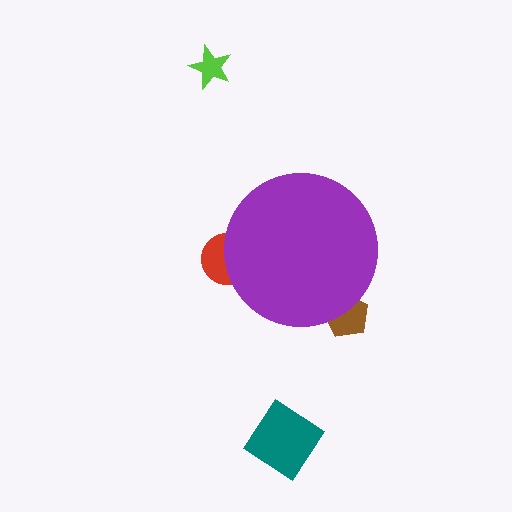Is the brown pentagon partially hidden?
Yes, the brown pentagon is partially hidden behind the purple circle.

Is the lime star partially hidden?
No, the lime star is fully visible.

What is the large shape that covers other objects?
A purple circle.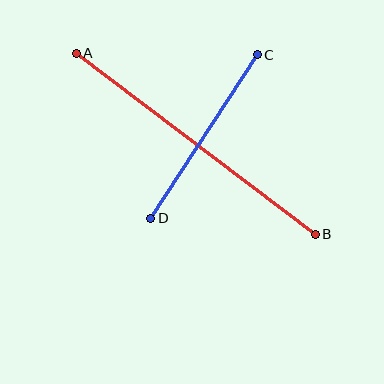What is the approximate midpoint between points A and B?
The midpoint is at approximately (196, 144) pixels.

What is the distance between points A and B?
The distance is approximately 300 pixels.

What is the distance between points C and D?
The distance is approximately 195 pixels.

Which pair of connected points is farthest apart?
Points A and B are farthest apart.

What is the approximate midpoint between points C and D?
The midpoint is at approximately (204, 136) pixels.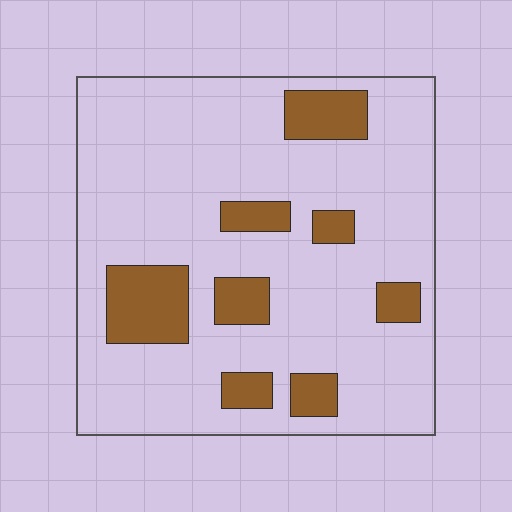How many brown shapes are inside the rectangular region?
8.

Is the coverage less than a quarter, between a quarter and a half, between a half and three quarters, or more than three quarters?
Less than a quarter.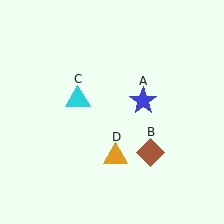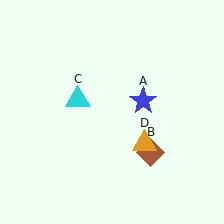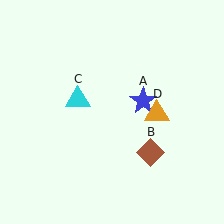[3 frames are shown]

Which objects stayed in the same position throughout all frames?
Blue star (object A) and brown diamond (object B) and cyan triangle (object C) remained stationary.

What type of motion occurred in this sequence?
The orange triangle (object D) rotated counterclockwise around the center of the scene.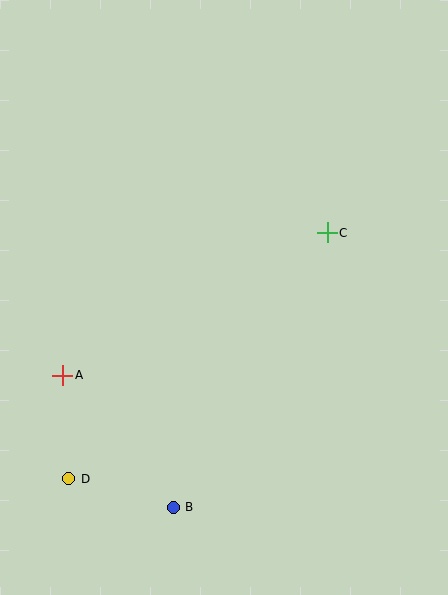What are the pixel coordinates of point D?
Point D is at (69, 479).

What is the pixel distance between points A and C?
The distance between A and C is 301 pixels.